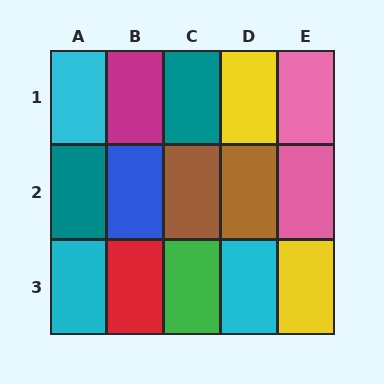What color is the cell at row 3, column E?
Yellow.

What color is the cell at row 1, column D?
Yellow.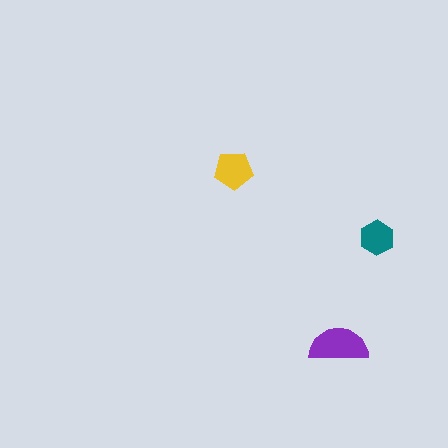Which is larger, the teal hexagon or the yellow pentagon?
The yellow pentagon.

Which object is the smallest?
The teal hexagon.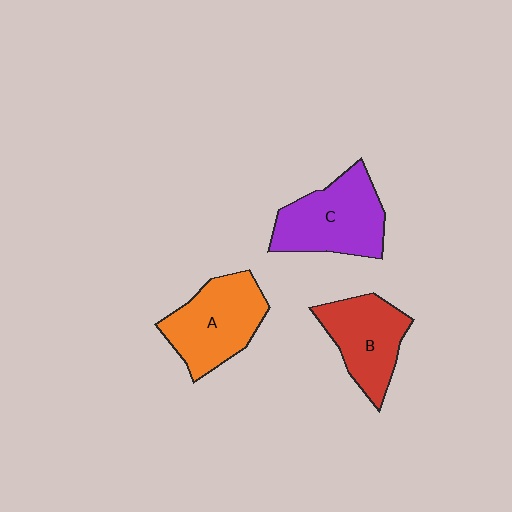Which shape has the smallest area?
Shape B (red).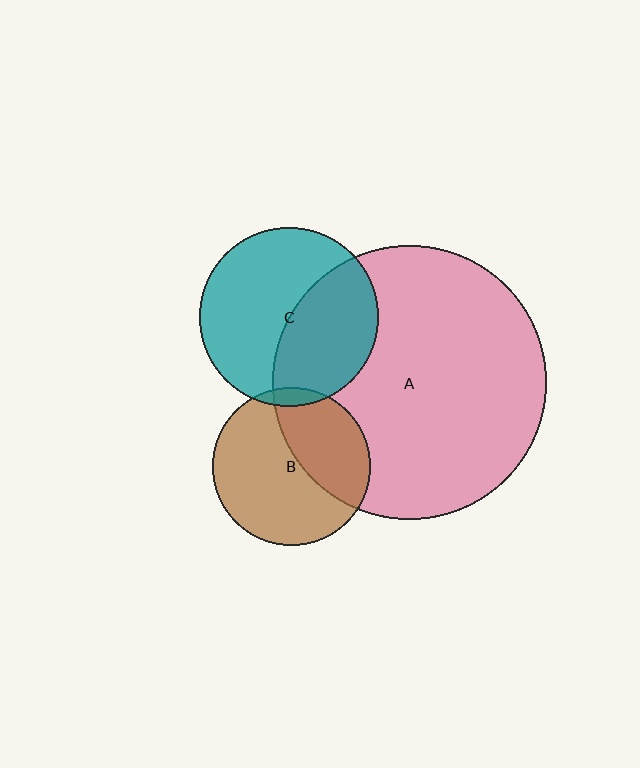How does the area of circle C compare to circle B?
Approximately 1.3 times.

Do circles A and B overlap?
Yes.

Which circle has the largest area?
Circle A (pink).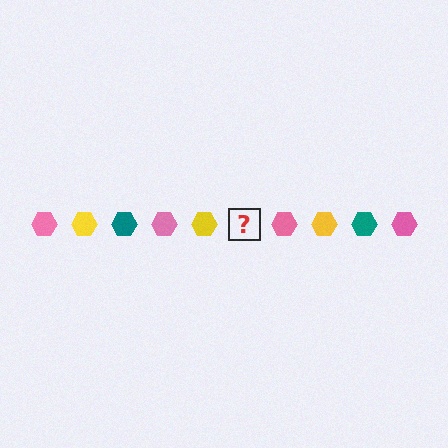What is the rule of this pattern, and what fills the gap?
The rule is that the pattern cycles through pink, yellow, teal hexagons. The gap should be filled with a teal hexagon.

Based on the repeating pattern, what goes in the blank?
The blank should be a teal hexagon.